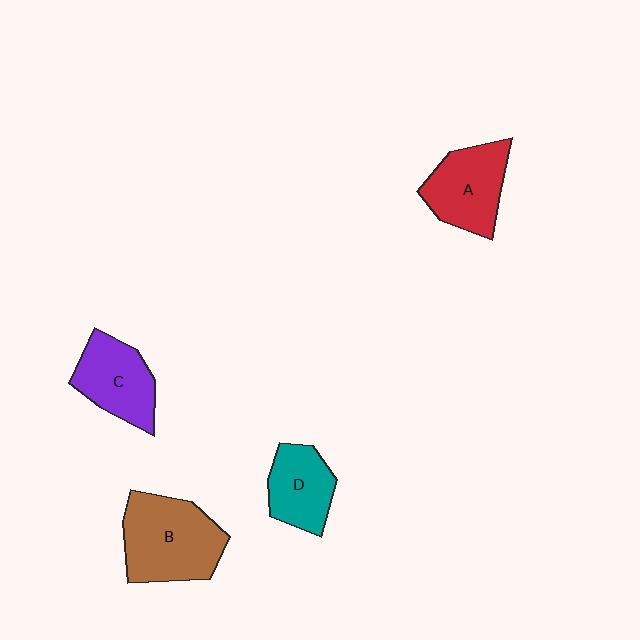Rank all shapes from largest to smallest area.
From largest to smallest: B (brown), A (red), C (purple), D (teal).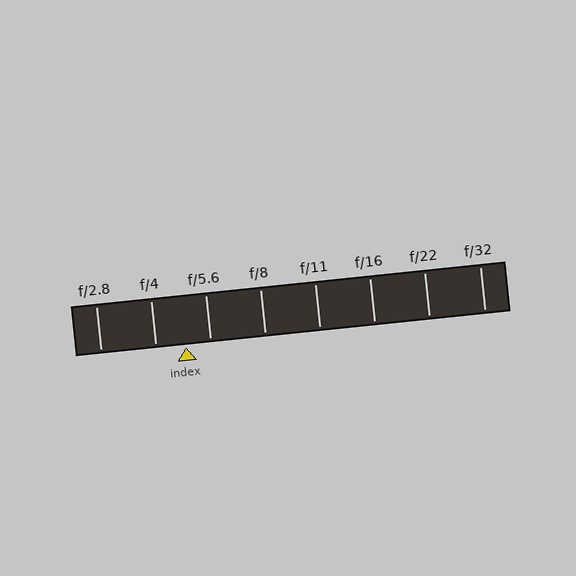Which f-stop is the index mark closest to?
The index mark is closest to f/5.6.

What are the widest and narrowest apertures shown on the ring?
The widest aperture shown is f/2.8 and the narrowest is f/32.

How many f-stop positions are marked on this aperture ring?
There are 8 f-stop positions marked.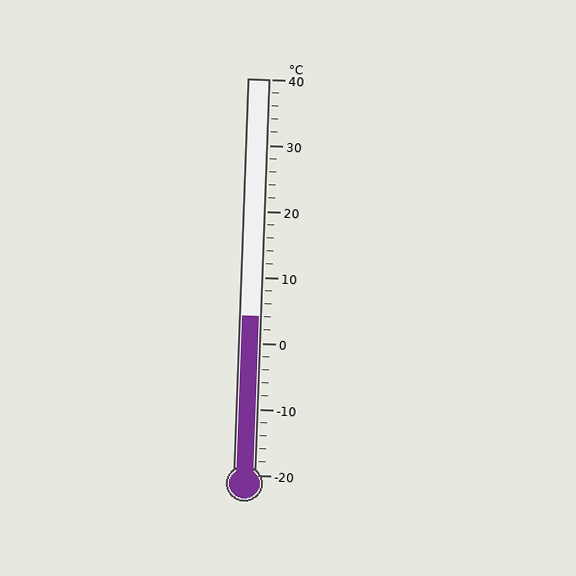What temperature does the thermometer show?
The thermometer shows approximately 4°C.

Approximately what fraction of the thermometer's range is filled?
The thermometer is filled to approximately 40% of its range.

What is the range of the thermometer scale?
The thermometer scale ranges from -20°C to 40°C.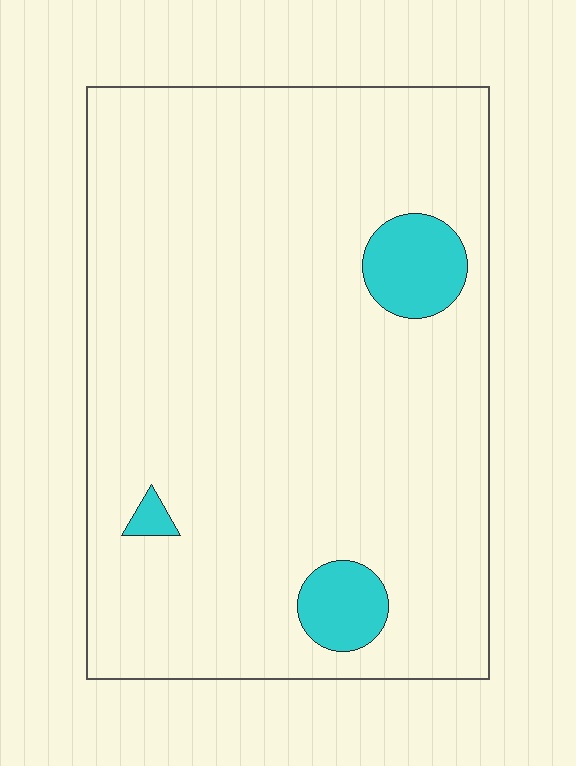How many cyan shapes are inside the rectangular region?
3.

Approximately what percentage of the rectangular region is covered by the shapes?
Approximately 5%.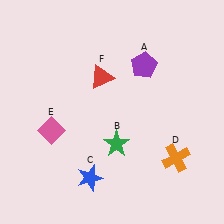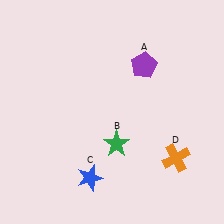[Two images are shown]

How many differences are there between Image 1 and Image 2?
There are 2 differences between the two images.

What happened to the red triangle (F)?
The red triangle (F) was removed in Image 2. It was in the top-left area of Image 1.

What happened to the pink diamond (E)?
The pink diamond (E) was removed in Image 2. It was in the bottom-left area of Image 1.